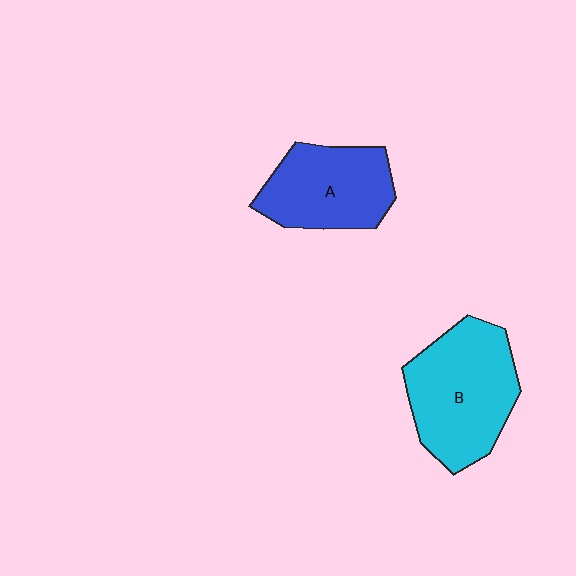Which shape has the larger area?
Shape B (cyan).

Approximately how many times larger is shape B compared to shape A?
Approximately 1.3 times.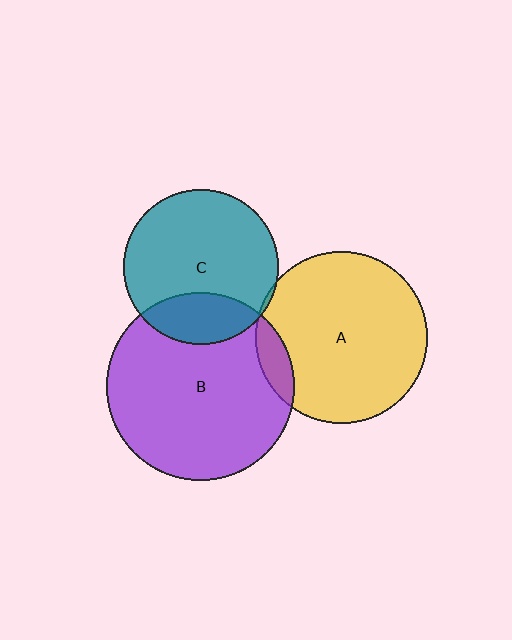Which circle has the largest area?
Circle B (purple).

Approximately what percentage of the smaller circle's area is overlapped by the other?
Approximately 5%.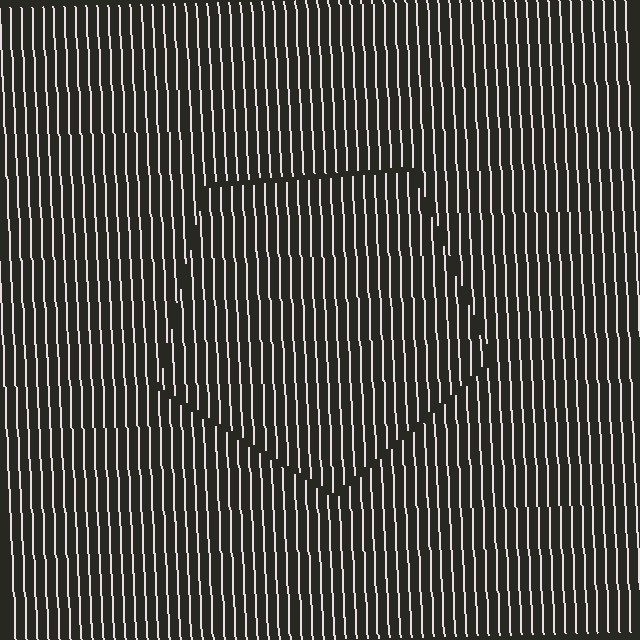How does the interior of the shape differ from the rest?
The interior of the shape contains the same grating, shifted by half a period — the contour is defined by the phase discontinuity where line-ends from the inner and outer gratings abut.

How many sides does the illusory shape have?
5 sides — the line-ends trace a pentagon.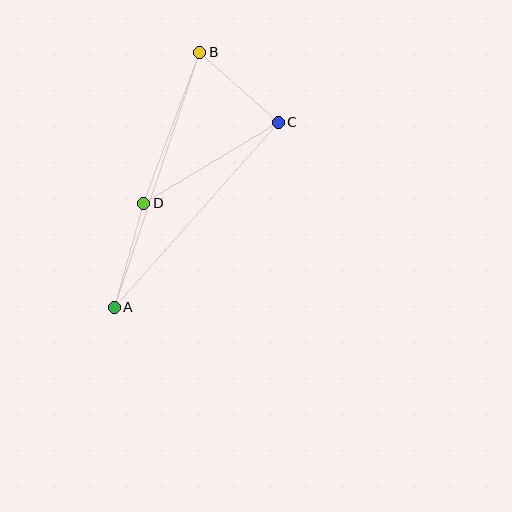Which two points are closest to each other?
Points B and C are closest to each other.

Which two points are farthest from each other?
Points A and B are farthest from each other.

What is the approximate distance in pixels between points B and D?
The distance between B and D is approximately 161 pixels.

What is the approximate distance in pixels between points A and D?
The distance between A and D is approximately 108 pixels.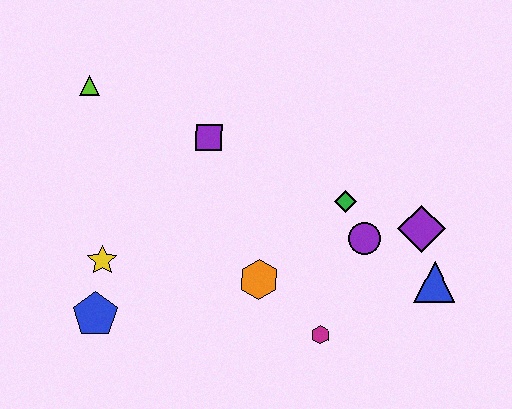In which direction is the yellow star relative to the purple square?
The yellow star is below the purple square.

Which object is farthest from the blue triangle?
The lime triangle is farthest from the blue triangle.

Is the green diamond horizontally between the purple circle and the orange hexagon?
Yes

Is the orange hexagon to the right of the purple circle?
No